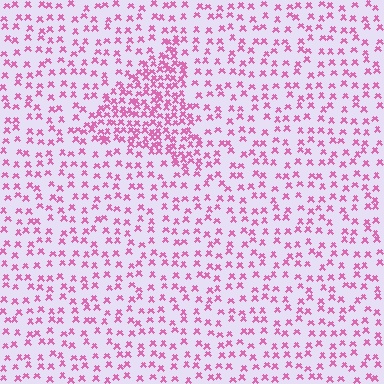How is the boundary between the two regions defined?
The boundary is defined by a change in element density (approximately 2.3x ratio). All elements are the same color, size, and shape.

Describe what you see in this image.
The image contains small pink elements arranged at two different densities. A triangle-shaped region is visible where the elements are more densely packed than the surrounding area.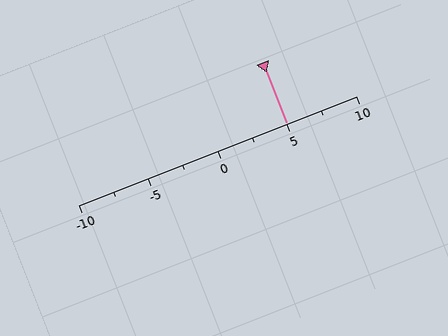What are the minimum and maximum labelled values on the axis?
The axis runs from -10 to 10.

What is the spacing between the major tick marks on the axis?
The major ticks are spaced 5 apart.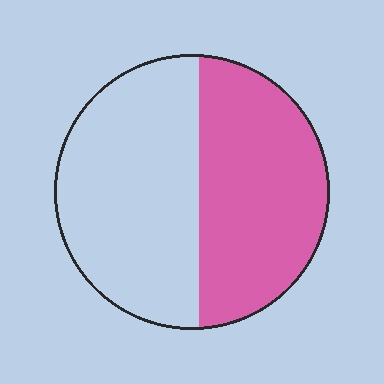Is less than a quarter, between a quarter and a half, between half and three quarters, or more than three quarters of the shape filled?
Between a quarter and a half.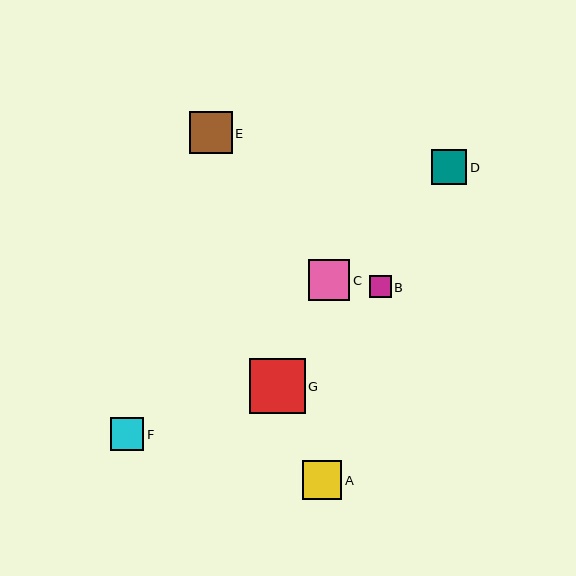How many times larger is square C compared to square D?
Square C is approximately 1.2 times the size of square D.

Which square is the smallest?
Square B is the smallest with a size of approximately 21 pixels.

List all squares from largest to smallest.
From largest to smallest: G, E, C, A, D, F, B.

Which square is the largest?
Square G is the largest with a size of approximately 55 pixels.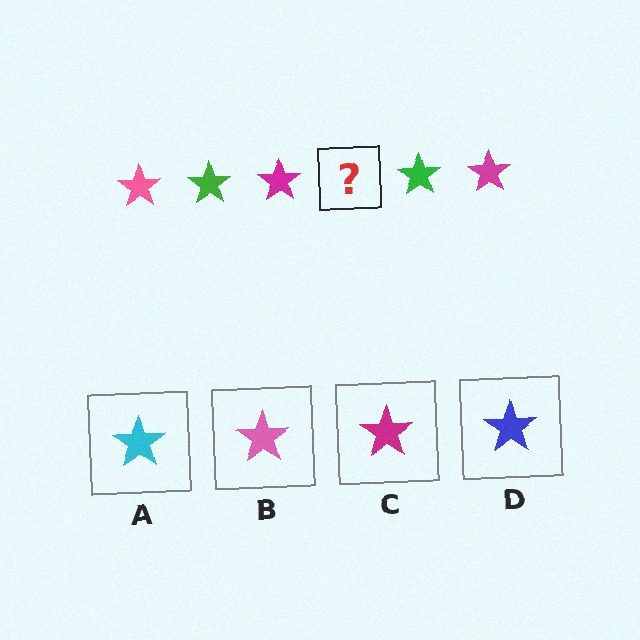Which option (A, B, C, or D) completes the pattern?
B.